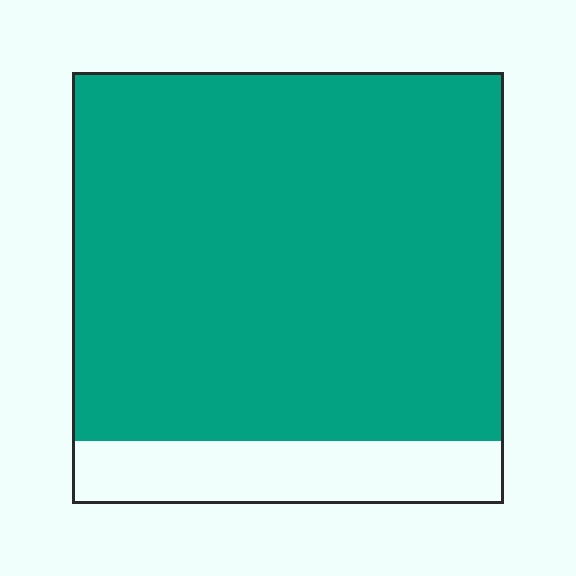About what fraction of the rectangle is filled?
About five sixths (5/6).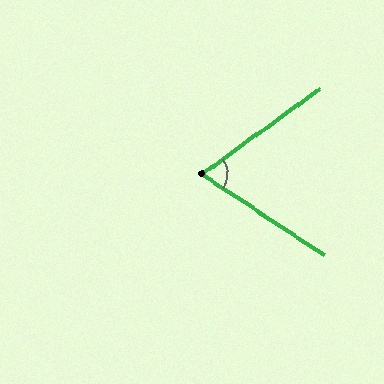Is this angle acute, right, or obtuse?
It is acute.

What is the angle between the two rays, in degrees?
Approximately 70 degrees.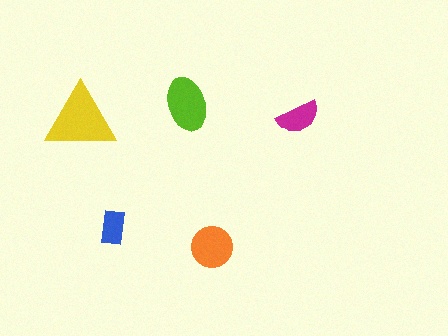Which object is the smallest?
The blue rectangle.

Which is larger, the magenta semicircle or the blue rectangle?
The magenta semicircle.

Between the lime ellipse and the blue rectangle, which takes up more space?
The lime ellipse.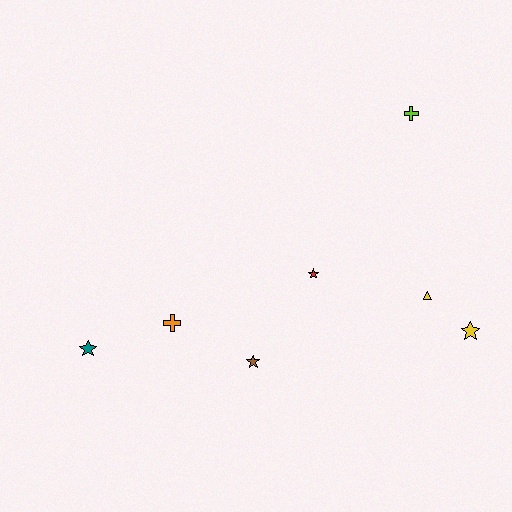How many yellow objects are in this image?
There are 2 yellow objects.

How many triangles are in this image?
There is 1 triangle.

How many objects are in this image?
There are 7 objects.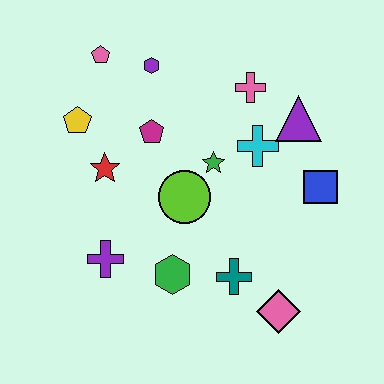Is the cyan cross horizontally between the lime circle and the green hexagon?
No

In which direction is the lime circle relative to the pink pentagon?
The lime circle is below the pink pentagon.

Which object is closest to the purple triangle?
The cyan cross is closest to the purple triangle.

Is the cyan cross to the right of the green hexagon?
Yes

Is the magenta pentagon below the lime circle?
No